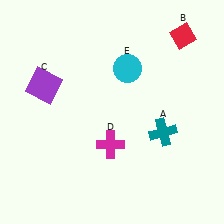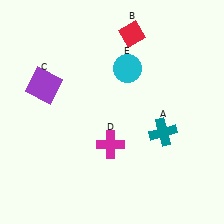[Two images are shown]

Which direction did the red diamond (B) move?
The red diamond (B) moved left.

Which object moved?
The red diamond (B) moved left.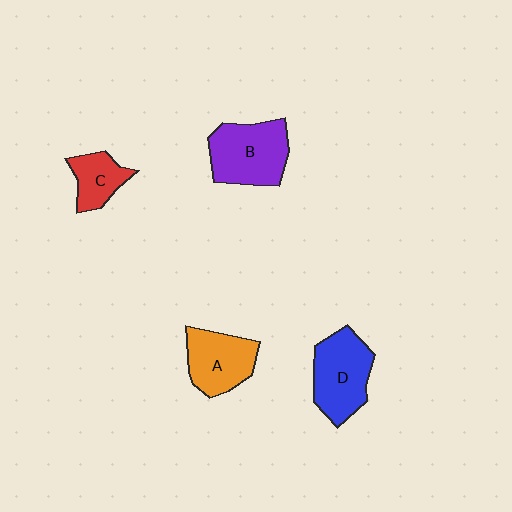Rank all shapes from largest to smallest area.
From largest to smallest: B (purple), D (blue), A (orange), C (red).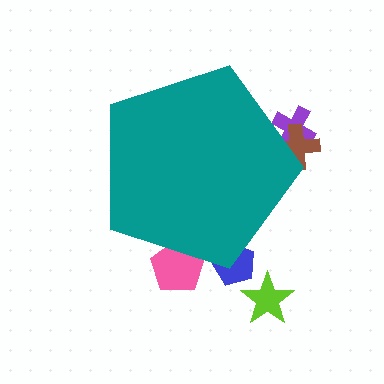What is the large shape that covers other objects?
A teal pentagon.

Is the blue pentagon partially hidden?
Yes, the blue pentagon is partially hidden behind the teal pentagon.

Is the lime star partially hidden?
No, the lime star is fully visible.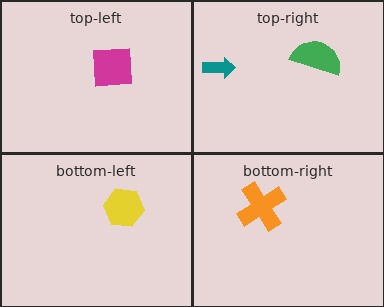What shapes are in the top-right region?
The green semicircle, the teal arrow.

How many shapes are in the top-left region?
1.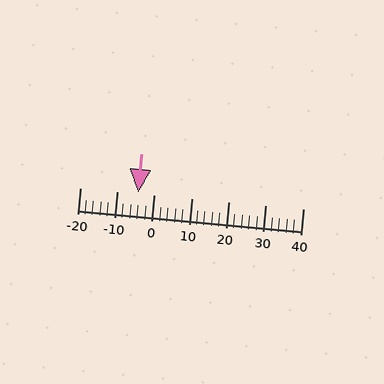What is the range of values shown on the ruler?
The ruler shows values from -20 to 40.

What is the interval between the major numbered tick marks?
The major tick marks are spaced 10 units apart.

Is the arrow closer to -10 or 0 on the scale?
The arrow is closer to 0.